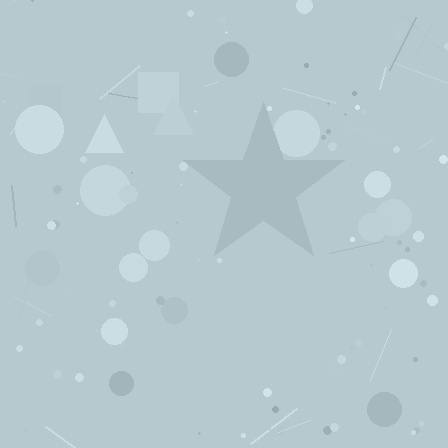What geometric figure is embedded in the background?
A star is embedded in the background.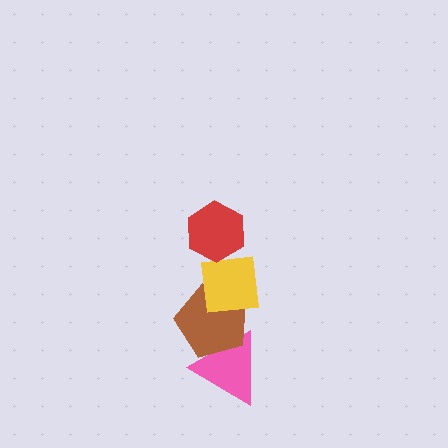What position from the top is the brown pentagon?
The brown pentagon is 3rd from the top.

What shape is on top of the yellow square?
The red hexagon is on top of the yellow square.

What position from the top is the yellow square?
The yellow square is 2nd from the top.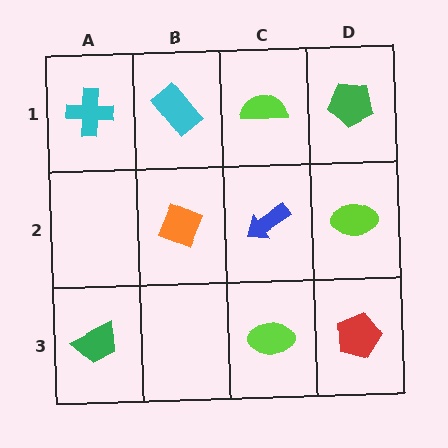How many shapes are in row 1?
4 shapes.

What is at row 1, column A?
A cyan cross.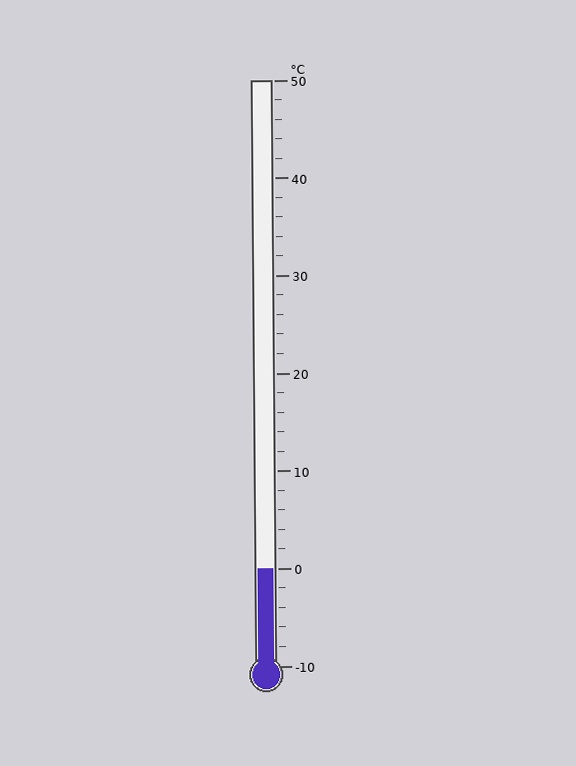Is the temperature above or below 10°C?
The temperature is below 10°C.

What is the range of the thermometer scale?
The thermometer scale ranges from -10°C to 50°C.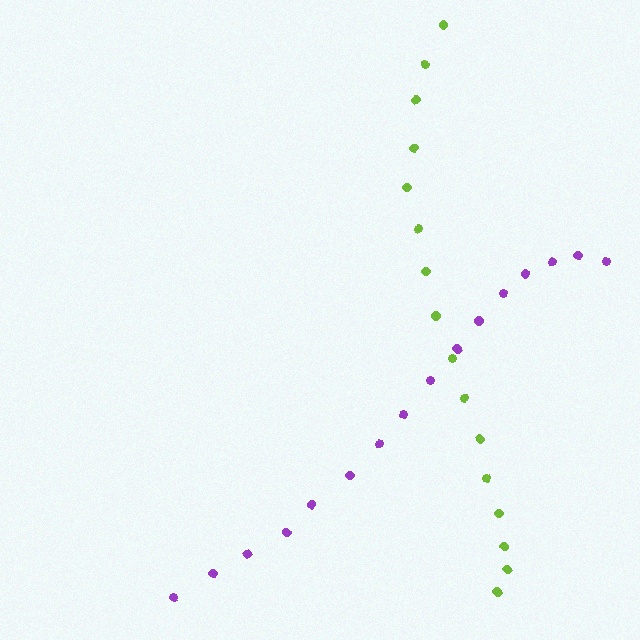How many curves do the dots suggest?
There are 2 distinct paths.